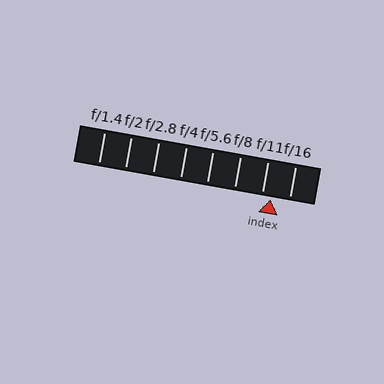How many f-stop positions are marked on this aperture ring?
There are 8 f-stop positions marked.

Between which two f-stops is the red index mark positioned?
The index mark is between f/11 and f/16.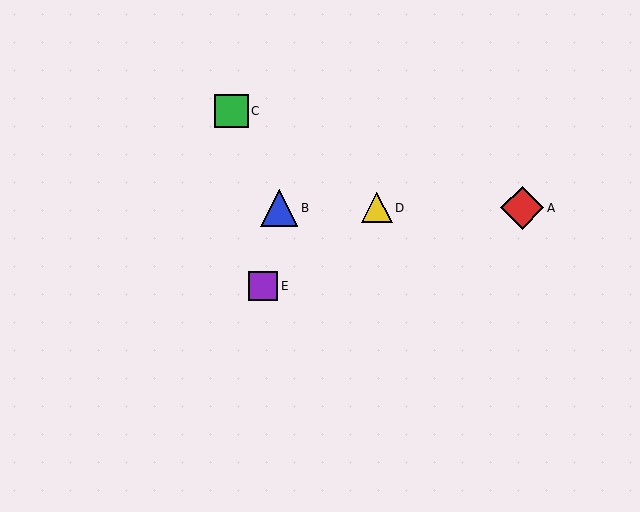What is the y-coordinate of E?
Object E is at y≈286.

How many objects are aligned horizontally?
3 objects (A, B, D) are aligned horizontally.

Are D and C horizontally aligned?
No, D is at y≈208 and C is at y≈111.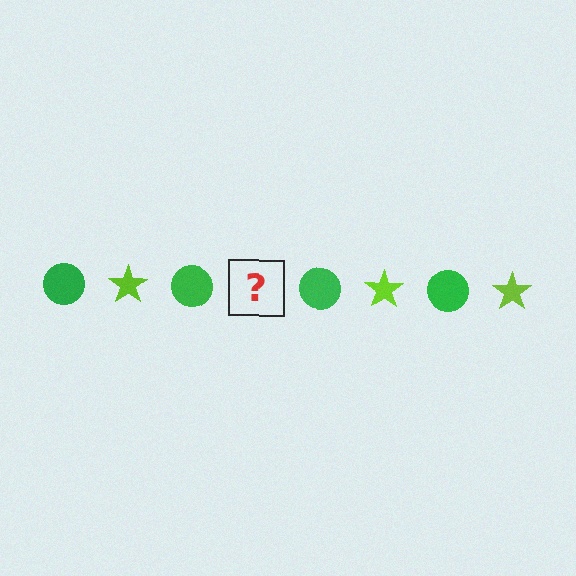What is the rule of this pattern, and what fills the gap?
The rule is that the pattern alternates between green circle and lime star. The gap should be filled with a lime star.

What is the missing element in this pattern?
The missing element is a lime star.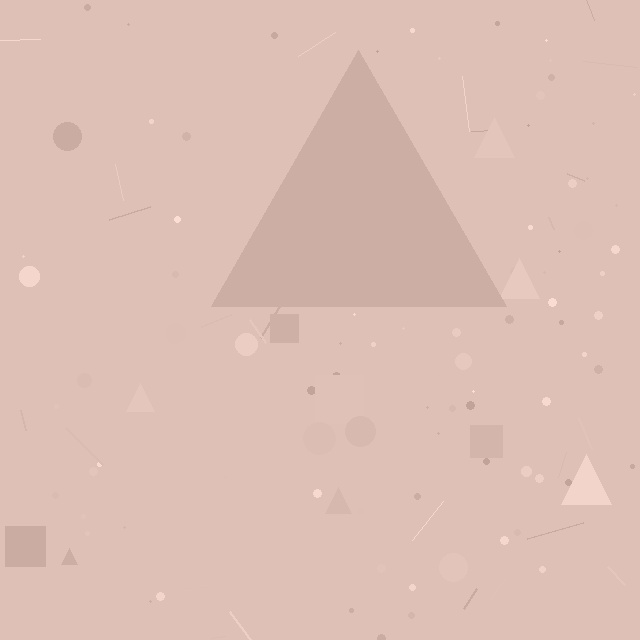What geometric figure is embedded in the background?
A triangle is embedded in the background.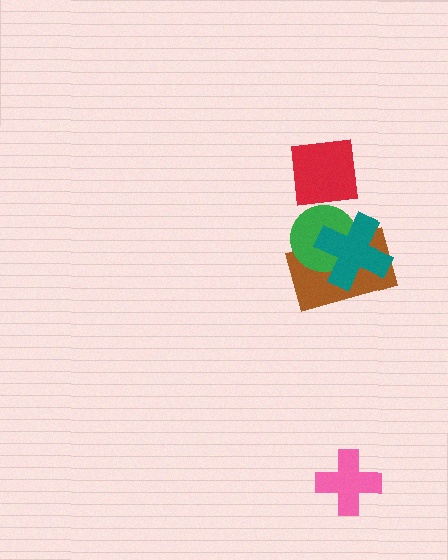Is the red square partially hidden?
No, no other shape covers it.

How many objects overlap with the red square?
1 object overlaps with the red square.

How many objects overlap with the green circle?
3 objects overlap with the green circle.